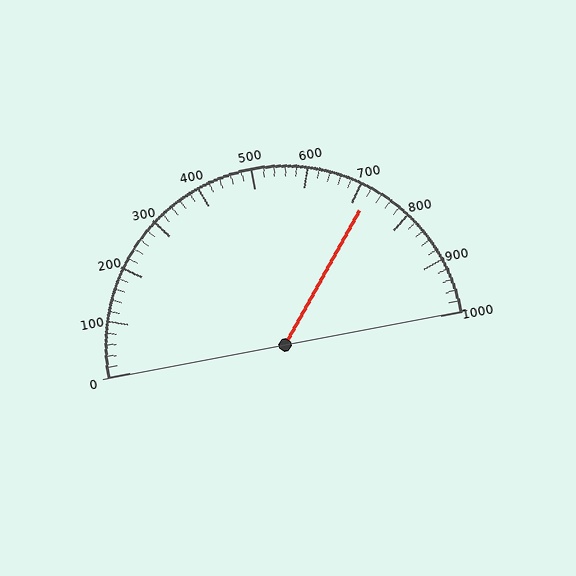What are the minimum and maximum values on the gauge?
The gauge ranges from 0 to 1000.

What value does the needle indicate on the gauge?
The needle indicates approximately 720.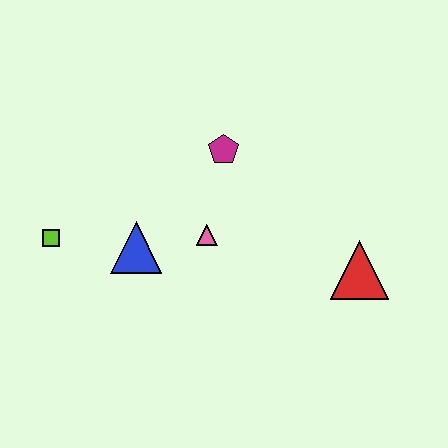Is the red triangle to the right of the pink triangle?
Yes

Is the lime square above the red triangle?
Yes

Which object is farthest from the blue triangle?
The red triangle is farthest from the blue triangle.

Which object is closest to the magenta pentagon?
The pink triangle is closest to the magenta pentagon.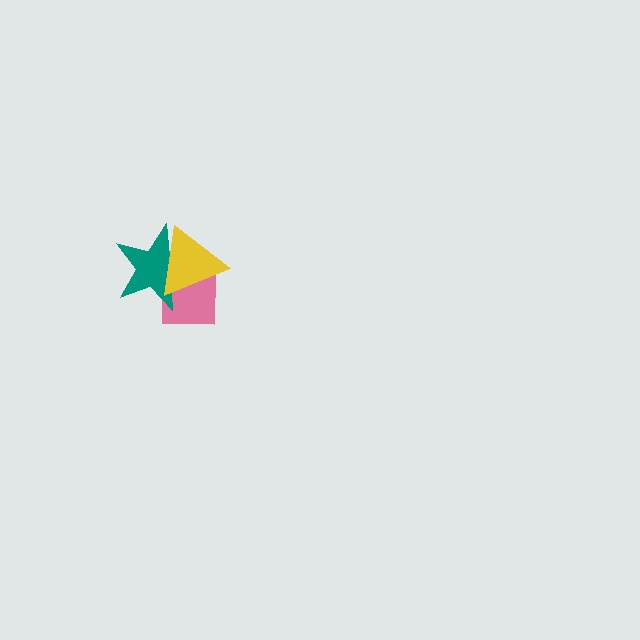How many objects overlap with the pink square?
2 objects overlap with the pink square.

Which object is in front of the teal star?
The yellow triangle is in front of the teal star.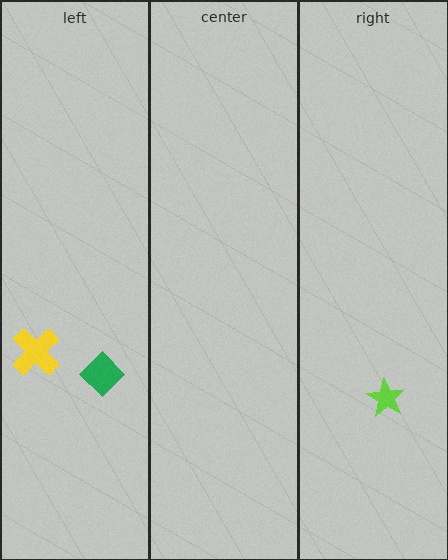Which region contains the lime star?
The right region.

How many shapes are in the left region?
2.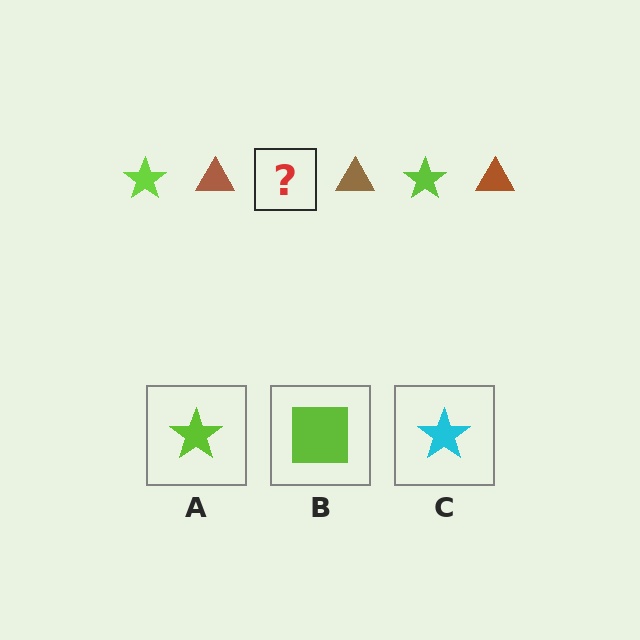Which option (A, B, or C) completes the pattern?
A.